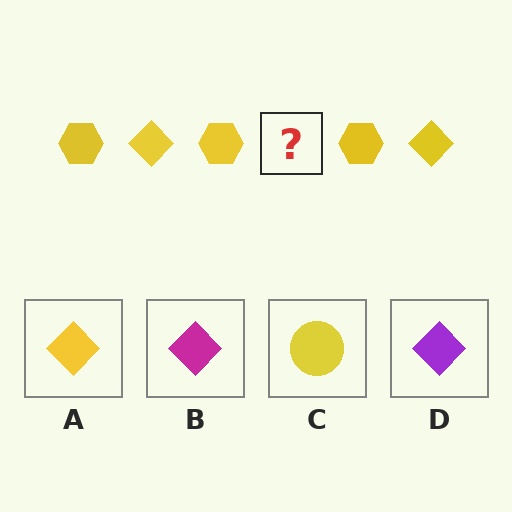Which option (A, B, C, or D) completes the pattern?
A.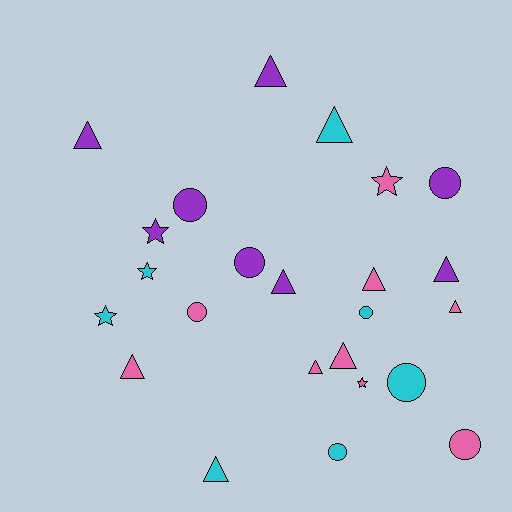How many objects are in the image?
There are 24 objects.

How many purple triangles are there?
There are 4 purple triangles.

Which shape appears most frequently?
Triangle, with 11 objects.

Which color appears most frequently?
Pink, with 9 objects.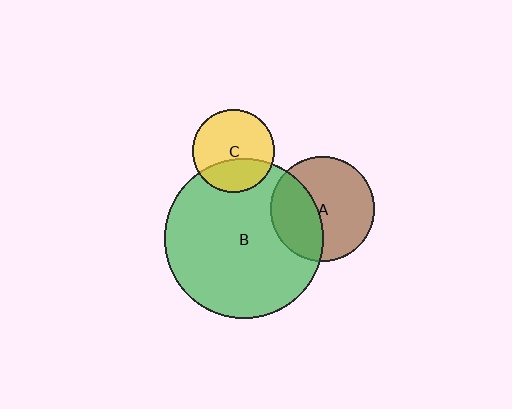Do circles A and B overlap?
Yes.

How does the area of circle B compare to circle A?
Approximately 2.3 times.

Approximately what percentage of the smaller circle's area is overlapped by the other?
Approximately 40%.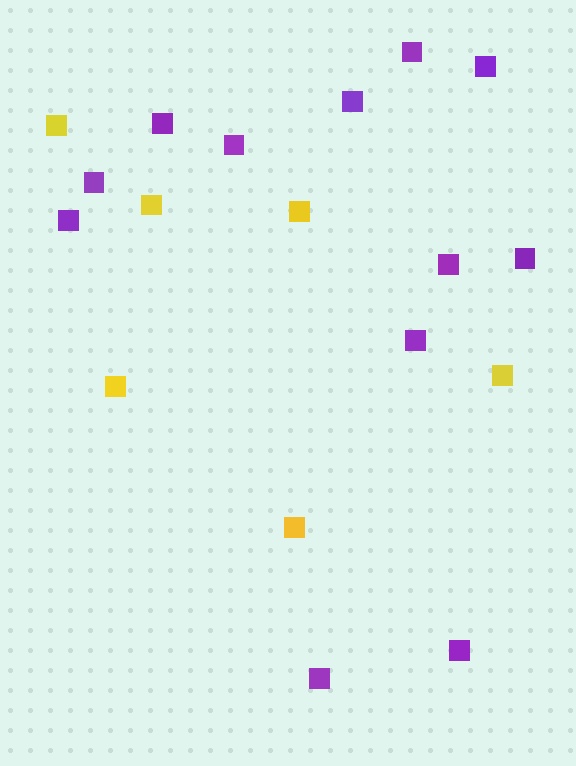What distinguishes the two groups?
There are 2 groups: one group of yellow squares (6) and one group of purple squares (12).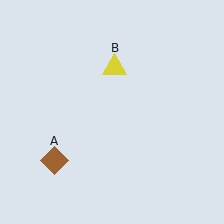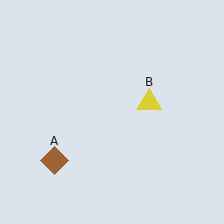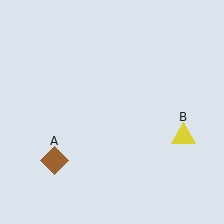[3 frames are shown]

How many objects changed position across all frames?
1 object changed position: yellow triangle (object B).